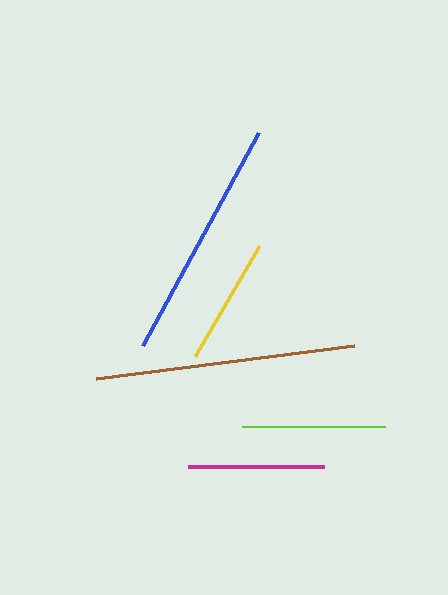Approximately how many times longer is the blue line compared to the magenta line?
The blue line is approximately 1.8 times the length of the magenta line.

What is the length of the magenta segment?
The magenta segment is approximately 136 pixels long.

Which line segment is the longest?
The brown line is the longest at approximately 261 pixels.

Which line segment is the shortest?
The yellow line is the shortest at approximately 127 pixels.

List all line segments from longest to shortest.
From longest to shortest: brown, blue, lime, magenta, yellow.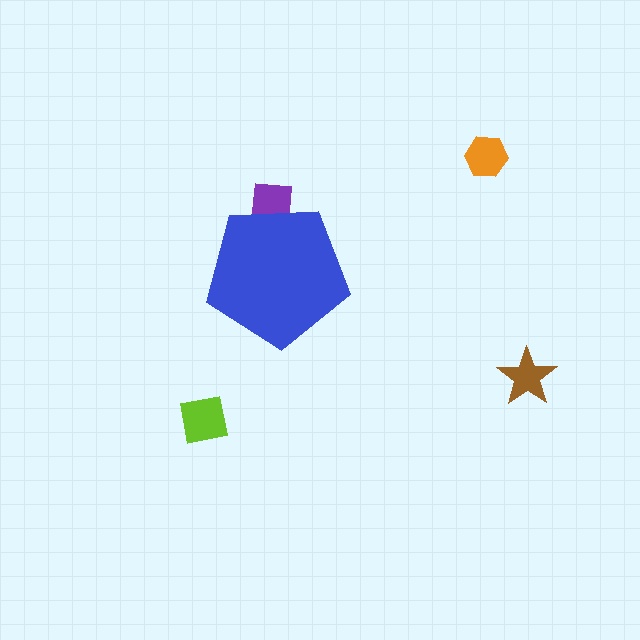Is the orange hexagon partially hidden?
No, the orange hexagon is fully visible.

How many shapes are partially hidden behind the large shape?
1 shape is partially hidden.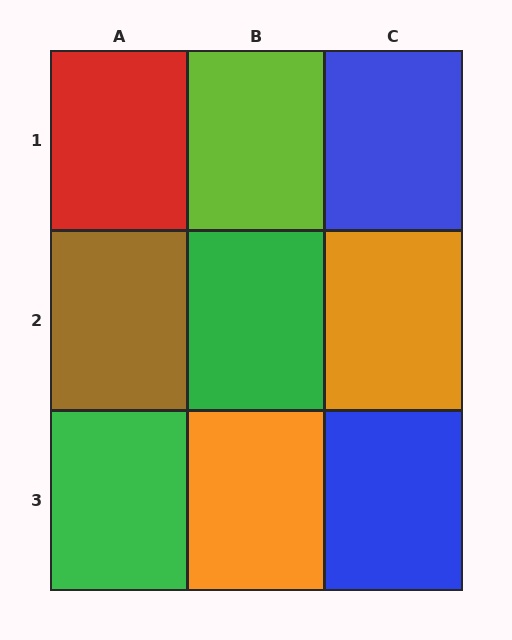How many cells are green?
2 cells are green.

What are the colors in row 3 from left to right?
Green, orange, blue.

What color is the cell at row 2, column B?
Green.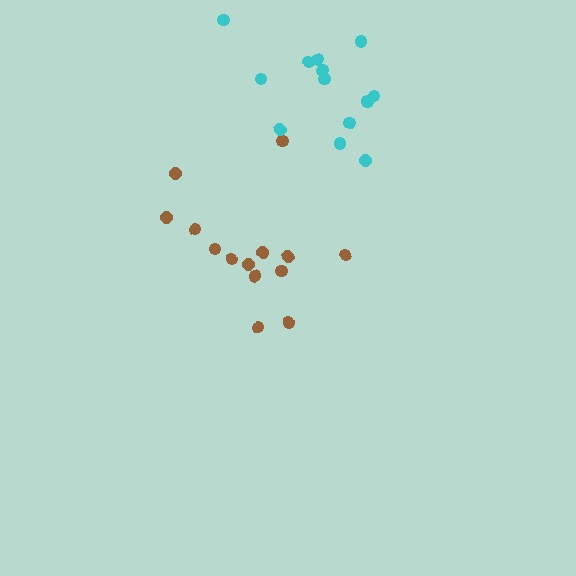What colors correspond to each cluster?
The clusters are colored: brown, cyan.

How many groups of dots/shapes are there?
There are 2 groups.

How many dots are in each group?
Group 1: 14 dots, Group 2: 14 dots (28 total).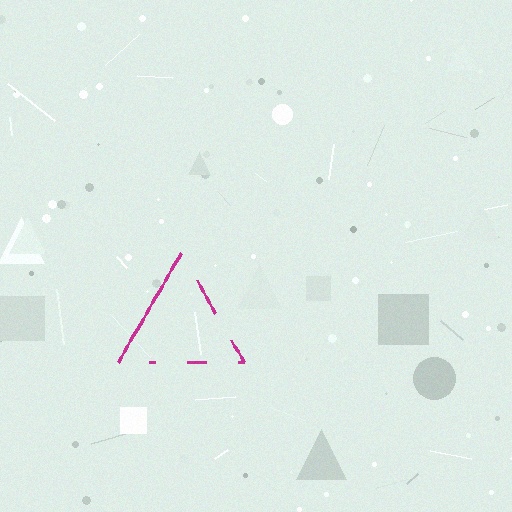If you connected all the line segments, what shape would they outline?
They would outline a triangle.